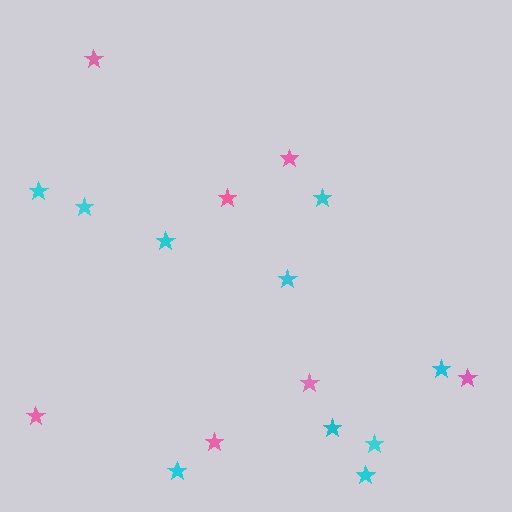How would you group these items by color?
There are 2 groups: one group of cyan stars (10) and one group of pink stars (7).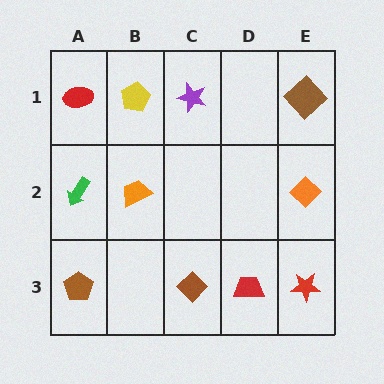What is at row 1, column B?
A yellow pentagon.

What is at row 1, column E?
A brown diamond.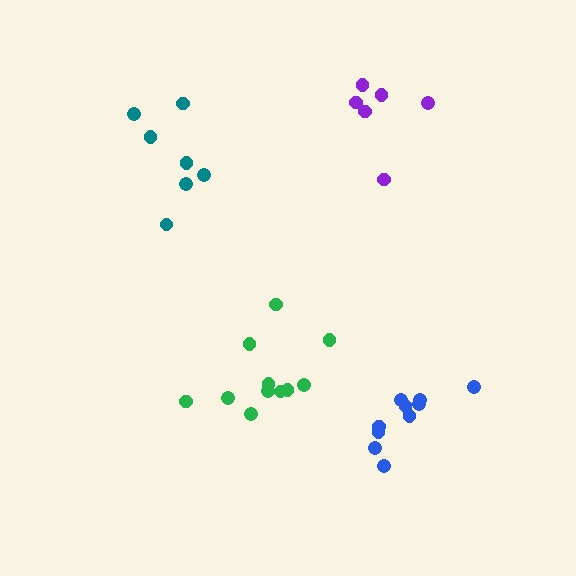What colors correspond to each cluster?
The clusters are colored: green, teal, blue, purple.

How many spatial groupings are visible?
There are 4 spatial groupings.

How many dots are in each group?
Group 1: 11 dots, Group 2: 7 dots, Group 3: 10 dots, Group 4: 6 dots (34 total).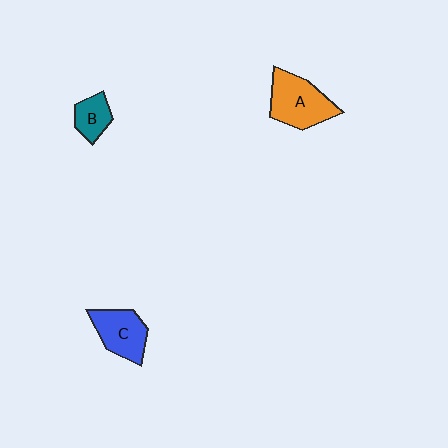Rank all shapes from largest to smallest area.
From largest to smallest: A (orange), C (blue), B (teal).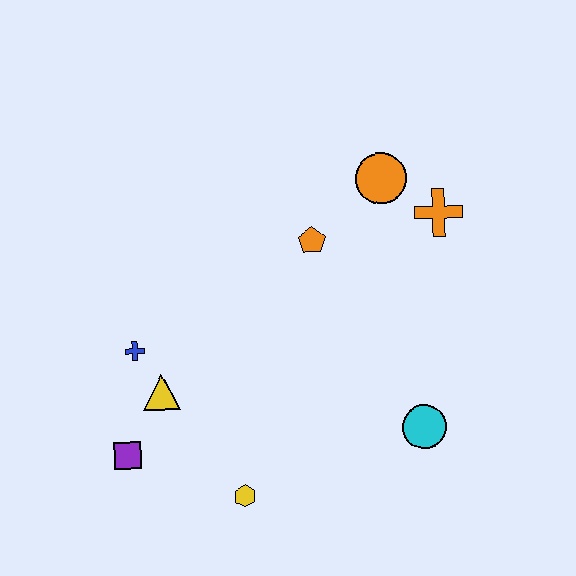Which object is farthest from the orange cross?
The purple square is farthest from the orange cross.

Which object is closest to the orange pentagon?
The orange circle is closest to the orange pentagon.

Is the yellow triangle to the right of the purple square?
Yes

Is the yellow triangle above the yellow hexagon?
Yes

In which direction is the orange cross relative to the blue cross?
The orange cross is to the right of the blue cross.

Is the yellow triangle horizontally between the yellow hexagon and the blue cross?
Yes